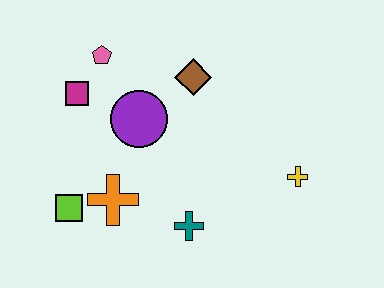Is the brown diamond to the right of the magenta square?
Yes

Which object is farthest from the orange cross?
The yellow cross is farthest from the orange cross.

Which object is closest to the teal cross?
The orange cross is closest to the teal cross.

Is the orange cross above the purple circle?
No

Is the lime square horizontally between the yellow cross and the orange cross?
No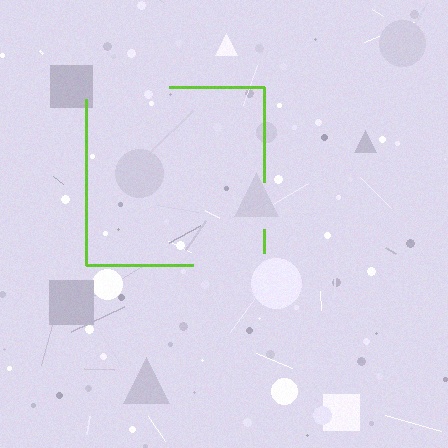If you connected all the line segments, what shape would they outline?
They would outline a square.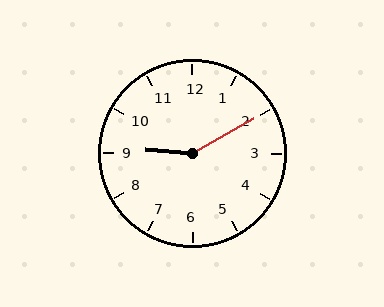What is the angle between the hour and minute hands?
Approximately 145 degrees.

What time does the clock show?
9:10.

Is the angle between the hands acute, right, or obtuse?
It is obtuse.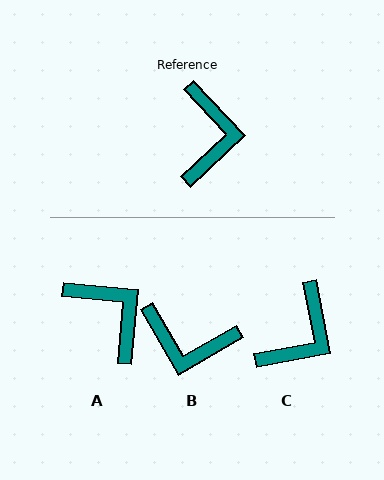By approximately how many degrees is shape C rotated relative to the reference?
Approximately 32 degrees clockwise.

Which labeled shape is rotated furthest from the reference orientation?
B, about 103 degrees away.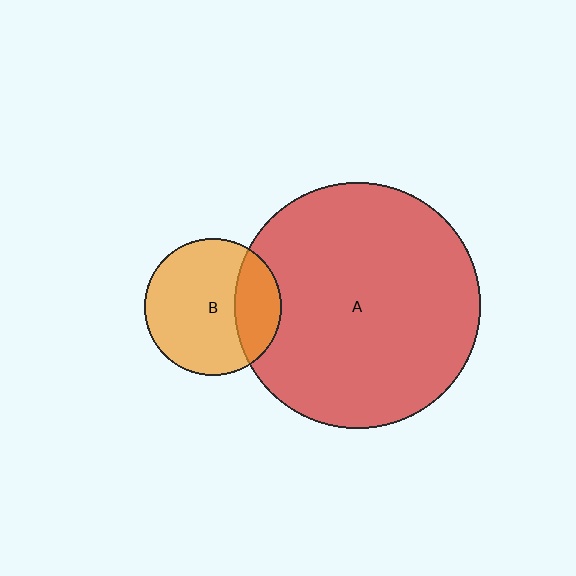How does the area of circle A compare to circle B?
Approximately 3.3 times.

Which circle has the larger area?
Circle A (red).